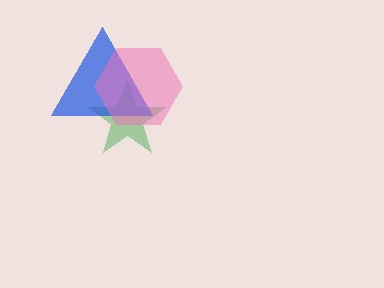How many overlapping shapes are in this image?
There are 3 overlapping shapes in the image.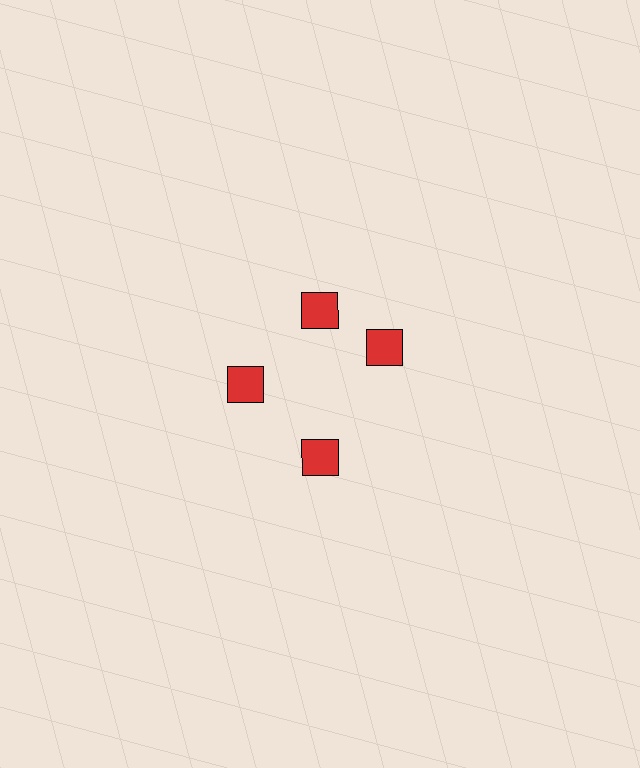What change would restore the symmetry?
The symmetry would be restored by rotating it back into even spacing with its neighbors so that all 4 squares sit at equal angles and equal distance from the center.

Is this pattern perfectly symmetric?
No. The 4 red squares are arranged in a ring, but one element near the 3 o'clock position is rotated out of alignment along the ring, breaking the 4-fold rotational symmetry.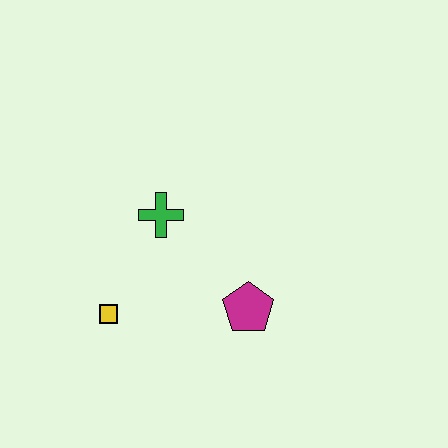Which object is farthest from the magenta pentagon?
The yellow square is farthest from the magenta pentagon.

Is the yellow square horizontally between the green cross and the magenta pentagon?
No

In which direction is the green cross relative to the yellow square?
The green cross is above the yellow square.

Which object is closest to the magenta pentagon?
The green cross is closest to the magenta pentagon.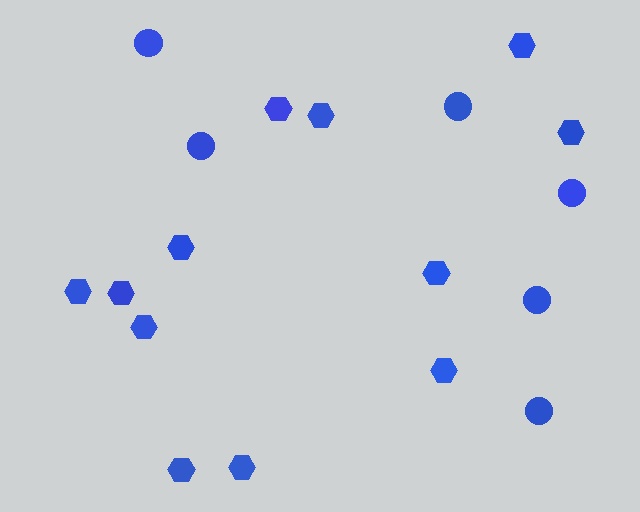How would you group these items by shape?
There are 2 groups: one group of hexagons (12) and one group of circles (6).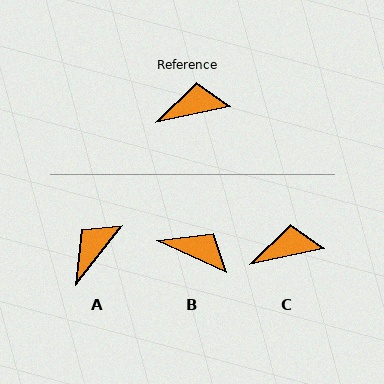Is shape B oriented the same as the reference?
No, it is off by about 37 degrees.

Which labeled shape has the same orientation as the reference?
C.